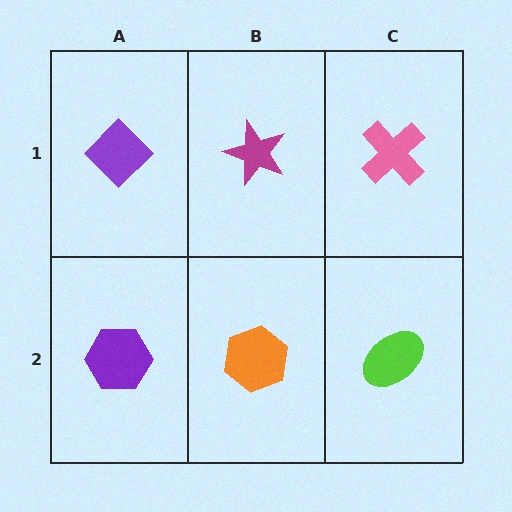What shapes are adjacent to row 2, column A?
A purple diamond (row 1, column A), an orange hexagon (row 2, column B).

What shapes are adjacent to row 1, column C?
A lime ellipse (row 2, column C), a magenta star (row 1, column B).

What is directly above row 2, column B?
A magenta star.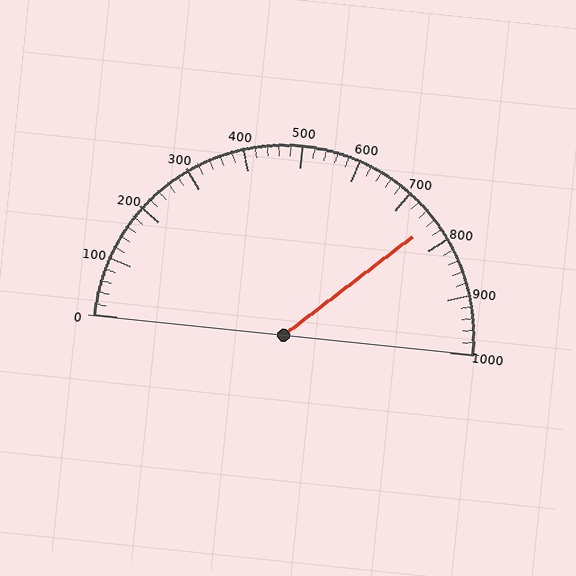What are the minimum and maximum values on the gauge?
The gauge ranges from 0 to 1000.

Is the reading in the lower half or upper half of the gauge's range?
The reading is in the upper half of the range (0 to 1000).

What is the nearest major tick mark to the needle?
The nearest major tick mark is 800.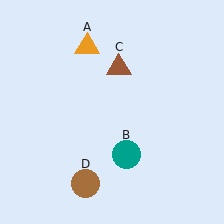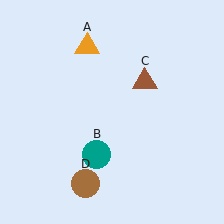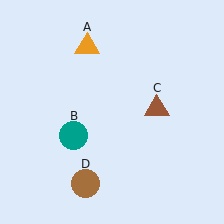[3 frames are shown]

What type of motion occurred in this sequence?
The teal circle (object B), brown triangle (object C) rotated clockwise around the center of the scene.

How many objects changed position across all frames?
2 objects changed position: teal circle (object B), brown triangle (object C).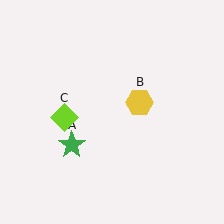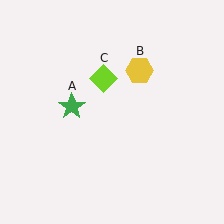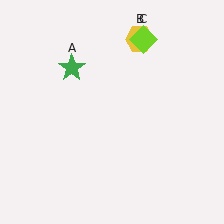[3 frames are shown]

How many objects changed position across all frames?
3 objects changed position: green star (object A), yellow hexagon (object B), lime diamond (object C).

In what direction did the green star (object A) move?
The green star (object A) moved up.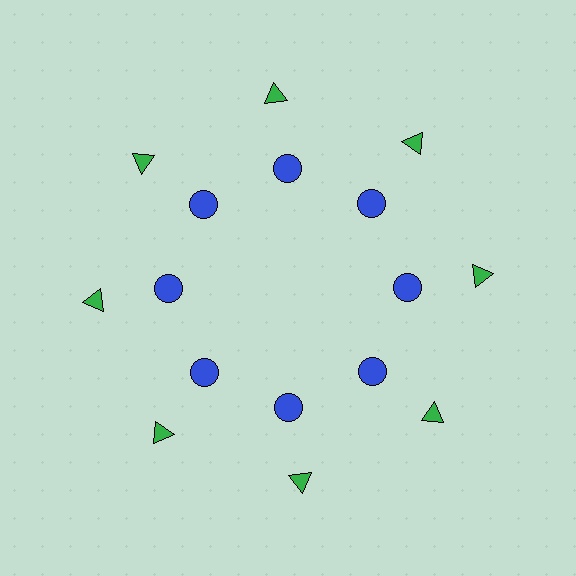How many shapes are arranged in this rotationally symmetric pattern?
There are 16 shapes, arranged in 8 groups of 2.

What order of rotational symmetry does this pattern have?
This pattern has 8-fold rotational symmetry.